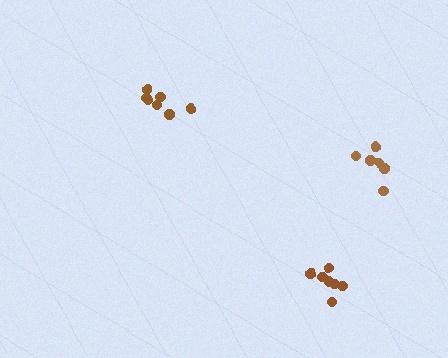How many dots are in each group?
Group 1: 7 dots, Group 2: 7 dots, Group 3: 6 dots (20 total).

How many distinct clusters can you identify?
There are 3 distinct clusters.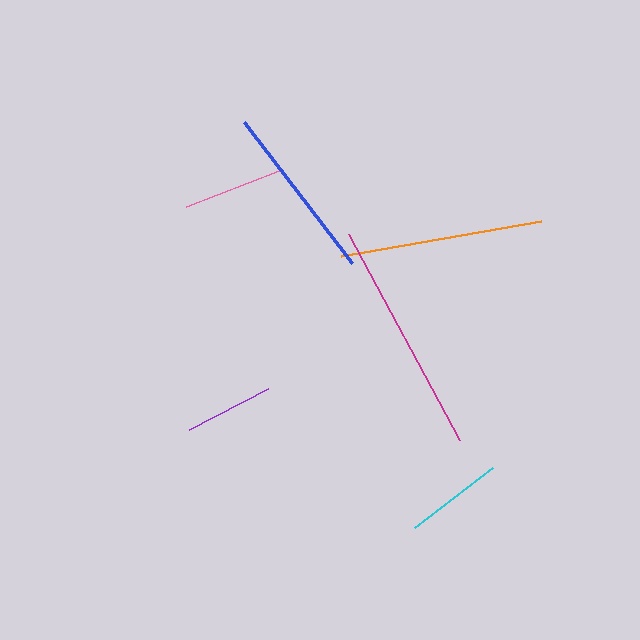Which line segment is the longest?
The magenta line is the longest at approximately 234 pixels.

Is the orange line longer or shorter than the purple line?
The orange line is longer than the purple line.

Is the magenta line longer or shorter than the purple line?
The magenta line is longer than the purple line.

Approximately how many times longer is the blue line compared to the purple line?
The blue line is approximately 2.0 times the length of the purple line.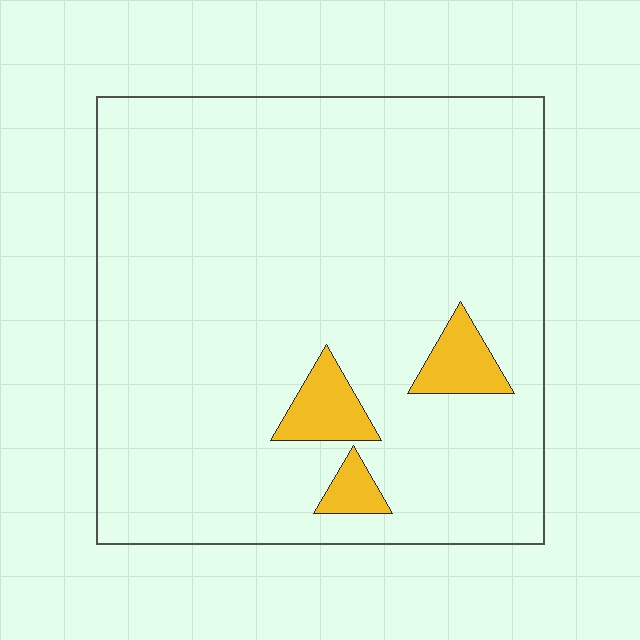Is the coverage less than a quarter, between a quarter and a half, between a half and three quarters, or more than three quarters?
Less than a quarter.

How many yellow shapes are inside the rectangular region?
3.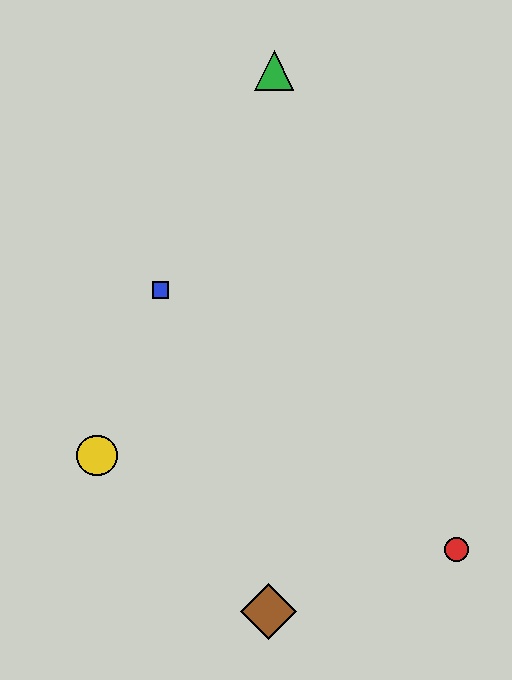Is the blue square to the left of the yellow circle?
No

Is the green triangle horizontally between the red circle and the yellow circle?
Yes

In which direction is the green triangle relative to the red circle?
The green triangle is above the red circle.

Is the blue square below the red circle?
No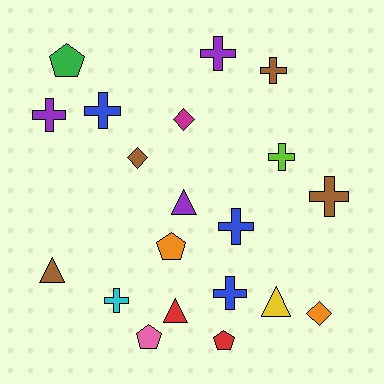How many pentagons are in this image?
There are 4 pentagons.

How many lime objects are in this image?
There is 1 lime object.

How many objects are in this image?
There are 20 objects.